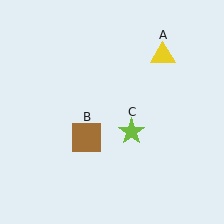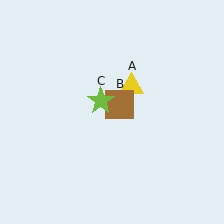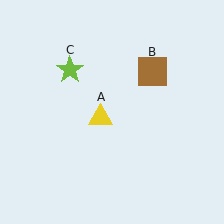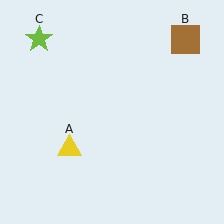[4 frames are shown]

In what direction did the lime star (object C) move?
The lime star (object C) moved up and to the left.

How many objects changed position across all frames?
3 objects changed position: yellow triangle (object A), brown square (object B), lime star (object C).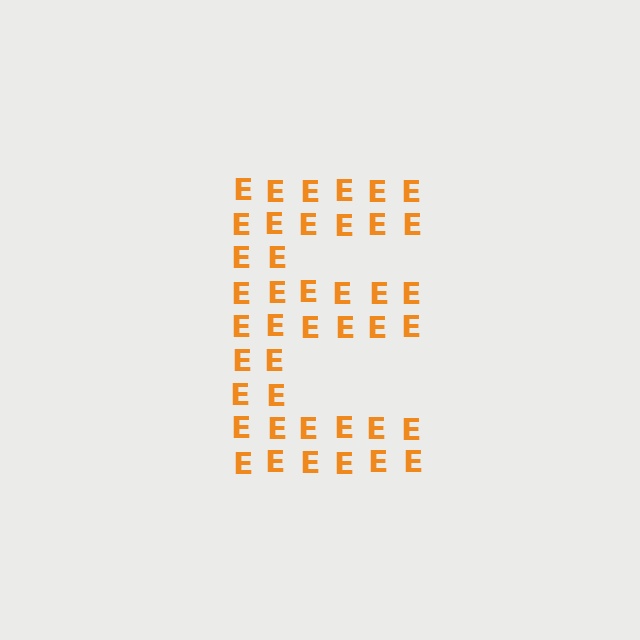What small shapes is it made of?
It is made of small letter E's.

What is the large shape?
The large shape is the letter E.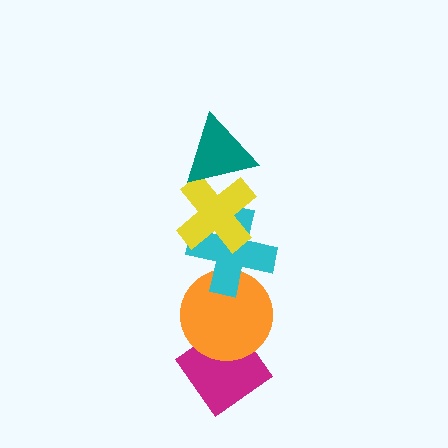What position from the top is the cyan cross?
The cyan cross is 3rd from the top.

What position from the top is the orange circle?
The orange circle is 4th from the top.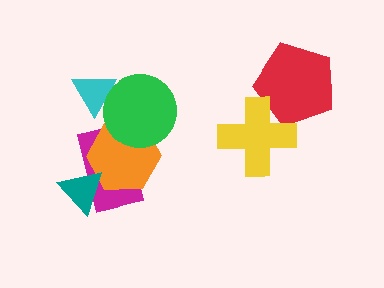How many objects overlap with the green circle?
3 objects overlap with the green circle.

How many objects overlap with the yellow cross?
1 object overlaps with the yellow cross.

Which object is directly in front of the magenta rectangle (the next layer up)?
The orange hexagon is directly in front of the magenta rectangle.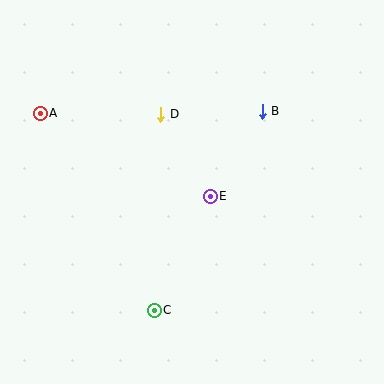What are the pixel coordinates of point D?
Point D is at (161, 114).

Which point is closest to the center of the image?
Point E at (210, 196) is closest to the center.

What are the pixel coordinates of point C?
Point C is at (154, 310).